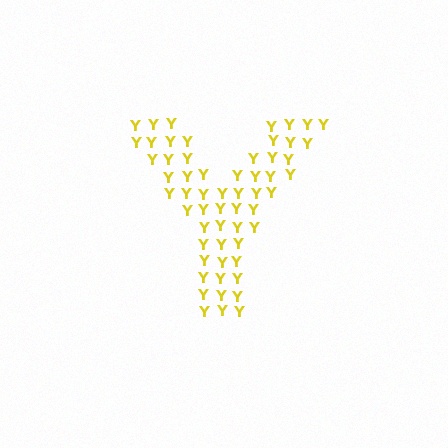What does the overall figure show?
The overall figure shows the letter Y.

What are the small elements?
The small elements are letter Y's.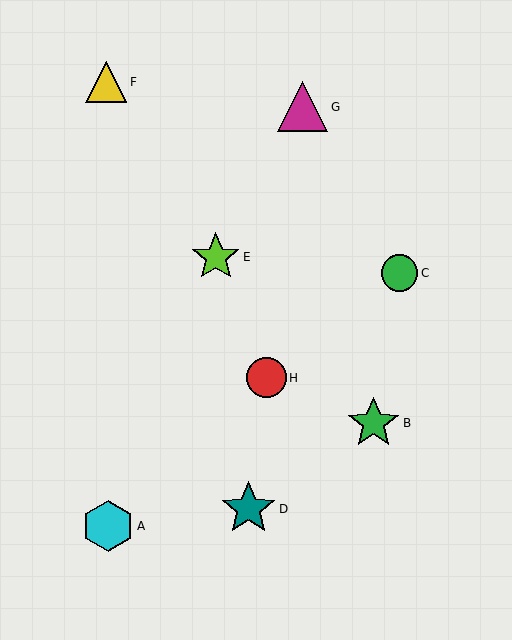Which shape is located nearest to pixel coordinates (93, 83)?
The yellow triangle (labeled F) at (106, 82) is nearest to that location.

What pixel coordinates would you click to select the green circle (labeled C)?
Click at (400, 273) to select the green circle C.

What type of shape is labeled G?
Shape G is a magenta triangle.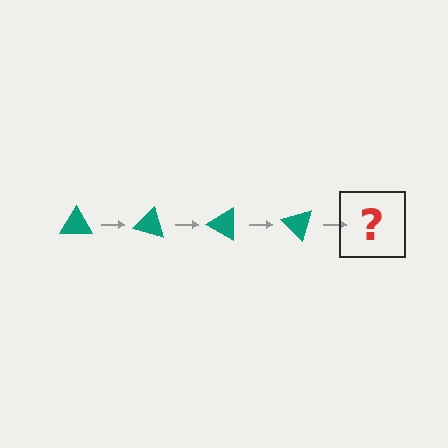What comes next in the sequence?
The next element should be a teal triangle rotated 60 degrees.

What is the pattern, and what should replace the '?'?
The pattern is that the triangle rotates 15 degrees each step. The '?' should be a teal triangle rotated 60 degrees.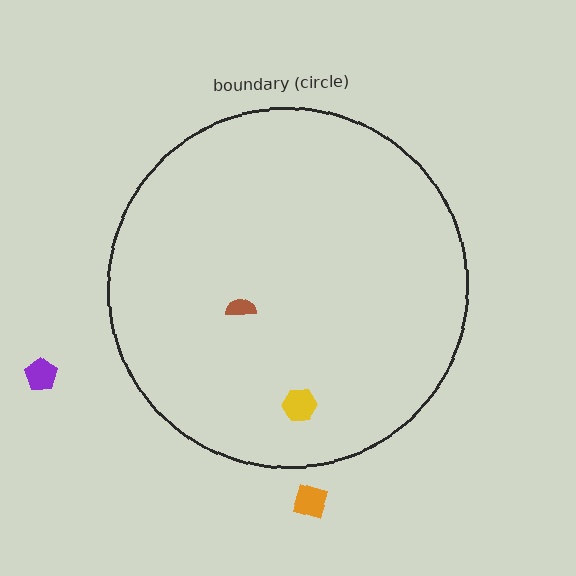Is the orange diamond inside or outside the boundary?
Outside.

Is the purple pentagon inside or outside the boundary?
Outside.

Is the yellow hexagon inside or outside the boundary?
Inside.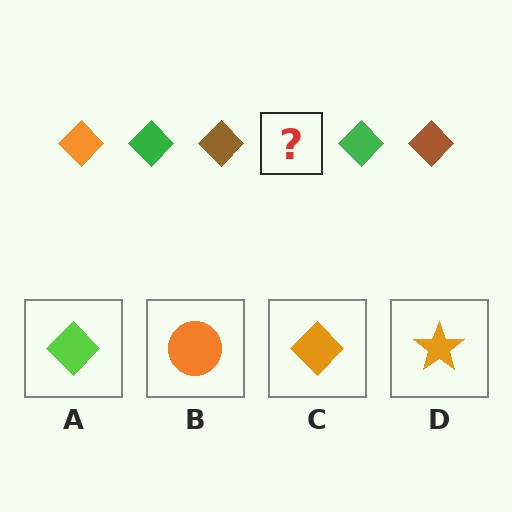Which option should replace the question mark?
Option C.